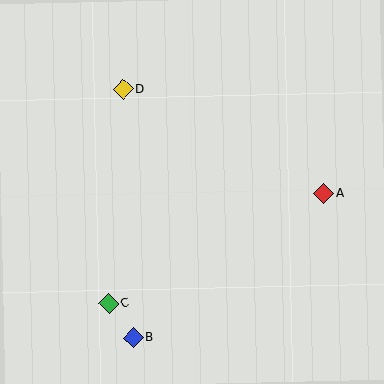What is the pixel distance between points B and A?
The distance between B and A is 239 pixels.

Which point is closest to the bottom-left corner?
Point C is closest to the bottom-left corner.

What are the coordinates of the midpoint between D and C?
The midpoint between D and C is at (116, 196).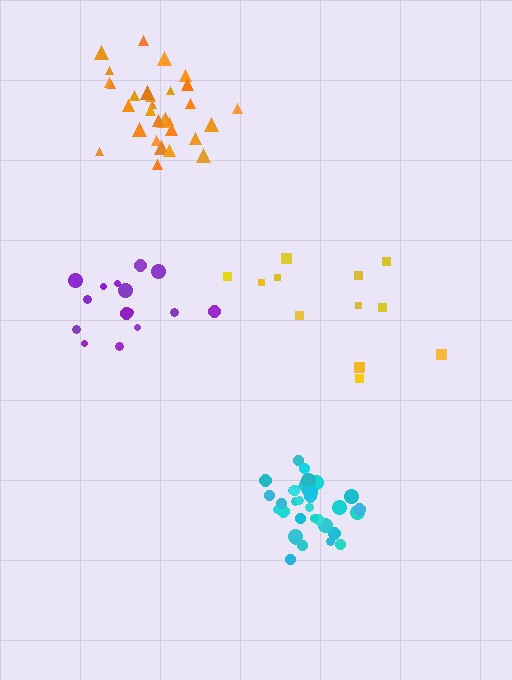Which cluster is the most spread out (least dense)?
Yellow.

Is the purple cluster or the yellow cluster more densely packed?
Purple.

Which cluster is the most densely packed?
Cyan.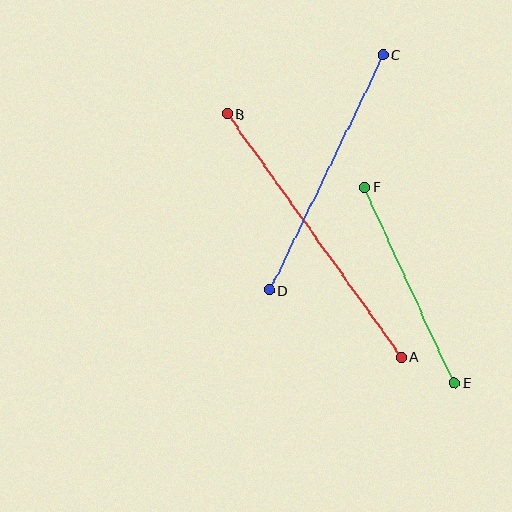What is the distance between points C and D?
The distance is approximately 261 pixels.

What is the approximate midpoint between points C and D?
The midpoint is at approximately (326, 172) pixels.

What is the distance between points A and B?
The distance is approximately 300 pixels.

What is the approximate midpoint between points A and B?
The midpoint is at approximately (314, 236) pixels.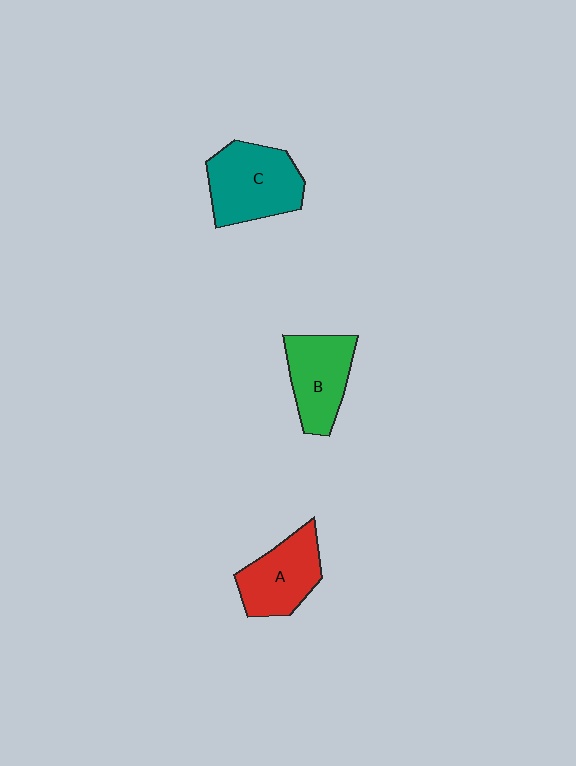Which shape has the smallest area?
Shape A (red).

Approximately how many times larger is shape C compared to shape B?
Approximately 1.2 times.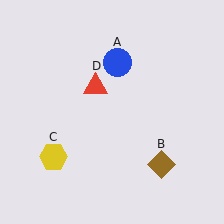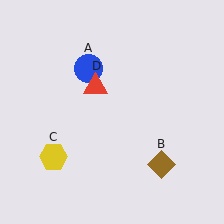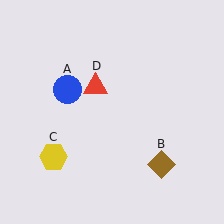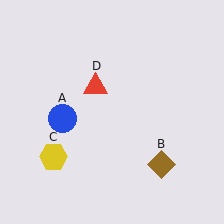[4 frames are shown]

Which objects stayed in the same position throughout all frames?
Brown diamond (object B) and yellow hexagon (object C) and red triangle (object D) remained stationary.